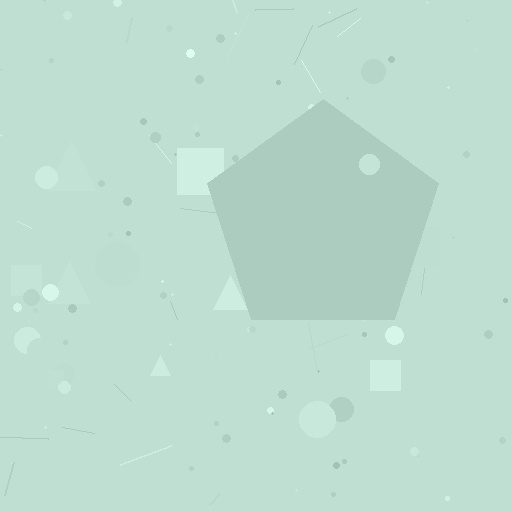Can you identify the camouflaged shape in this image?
The camouflaged shape is a pentagon.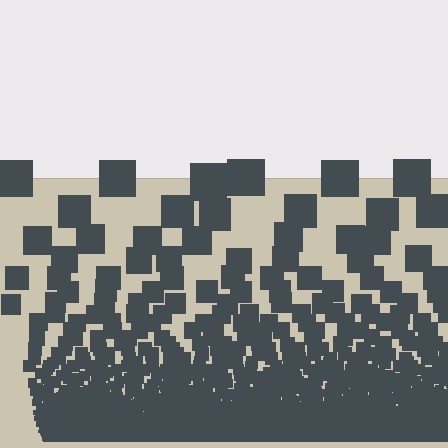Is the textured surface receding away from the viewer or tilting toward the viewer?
The surface appears to tilt toward the viewer. Texture elements get larger and sparser toward the top.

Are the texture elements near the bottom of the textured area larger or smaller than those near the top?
Smaller. The gradient is inverted — elements near the bottom are smaller and denser.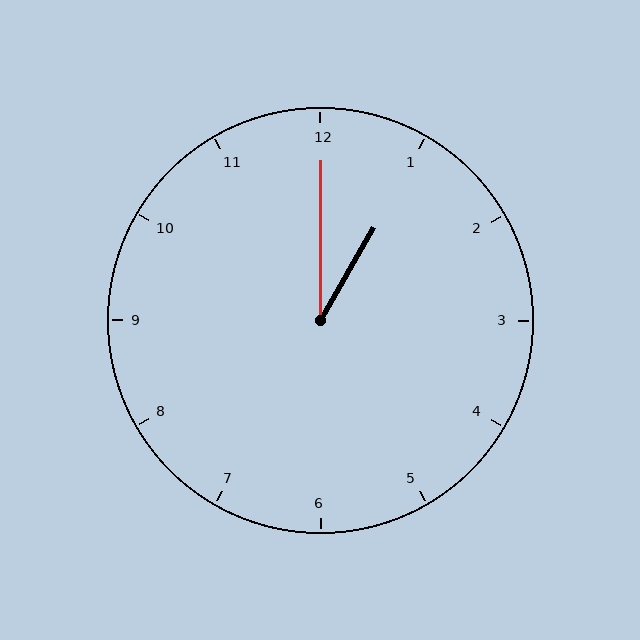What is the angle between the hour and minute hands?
Approximately 30 degrees.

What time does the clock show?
1:00.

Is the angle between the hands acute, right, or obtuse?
It is acute.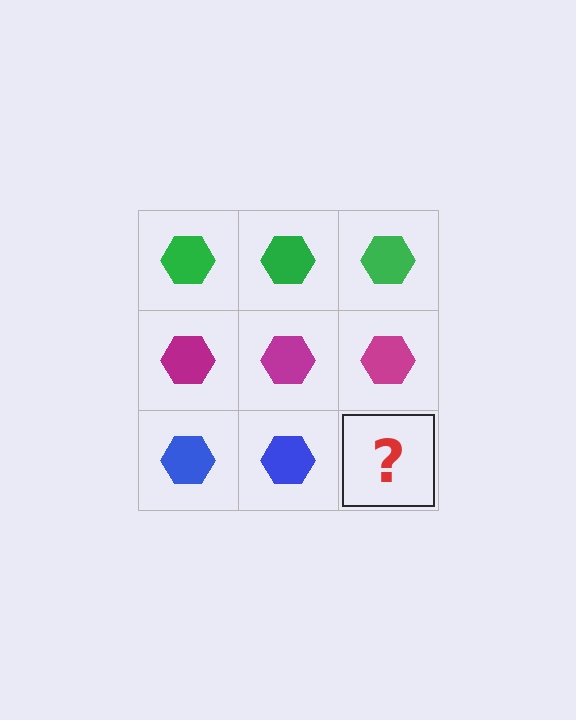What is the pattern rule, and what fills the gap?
The rule is that each row has a consistent color. The gap should be filled with a blue hexagon.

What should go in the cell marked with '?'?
The missing cell should contain a blue hexagon.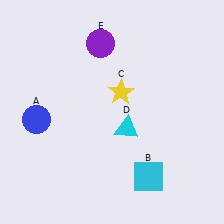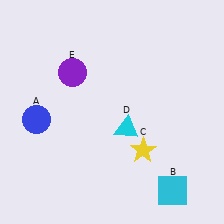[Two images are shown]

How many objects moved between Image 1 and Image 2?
3 objects moved between the two images.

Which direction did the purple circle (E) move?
The purple circle (E) moved down.